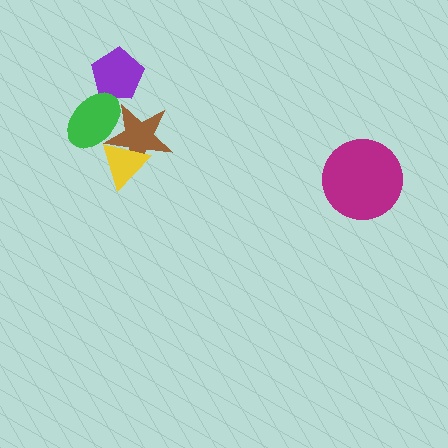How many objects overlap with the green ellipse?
3 objects overlap with the green ellipse.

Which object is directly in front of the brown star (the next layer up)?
The yellow triangle is directly in front of the brown star.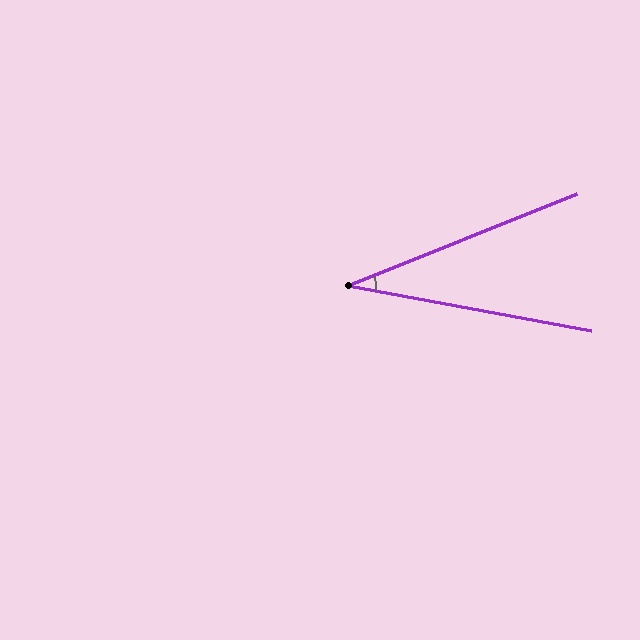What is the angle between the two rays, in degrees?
Approximately 32 degrees.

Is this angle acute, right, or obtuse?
It is acute.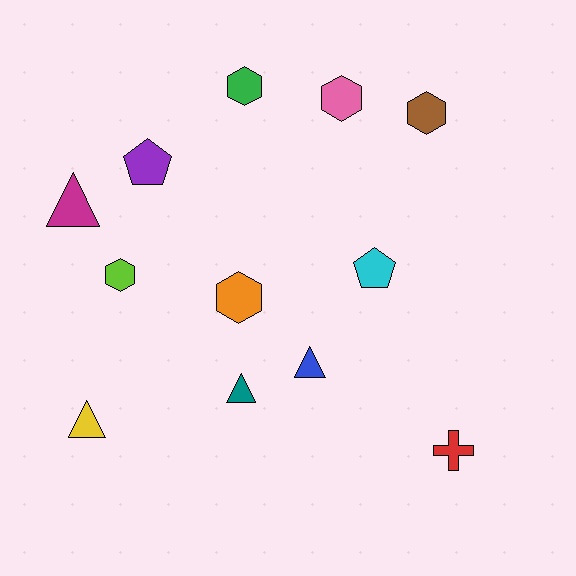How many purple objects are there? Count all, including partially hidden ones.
There is 1 purple object.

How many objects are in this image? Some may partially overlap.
There are 12 objects.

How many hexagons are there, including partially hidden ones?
There are 5 hexagons.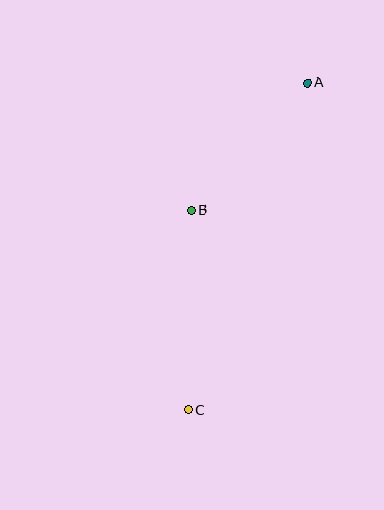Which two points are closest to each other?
Points A and B are closest to each other.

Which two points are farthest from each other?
Points A and C are farthest from each other.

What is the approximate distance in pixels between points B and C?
The distance between B and C is approximately 200 pixels.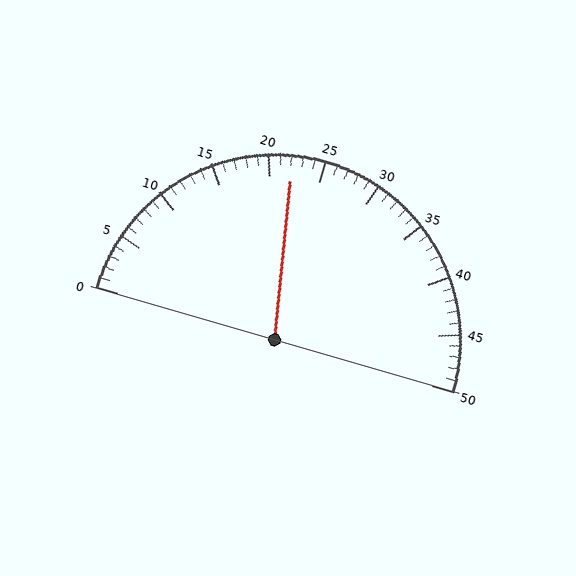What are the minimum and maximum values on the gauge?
The gauge ranges from 0 to 50.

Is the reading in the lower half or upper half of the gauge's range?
The reading is in the lower half of the range (0 to 50).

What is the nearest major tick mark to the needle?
The nearest major tick mark is 20.